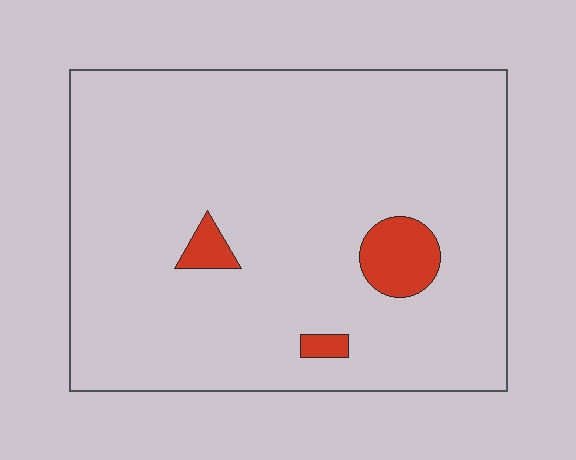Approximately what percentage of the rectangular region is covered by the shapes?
Approximately 5%.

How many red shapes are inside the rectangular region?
3.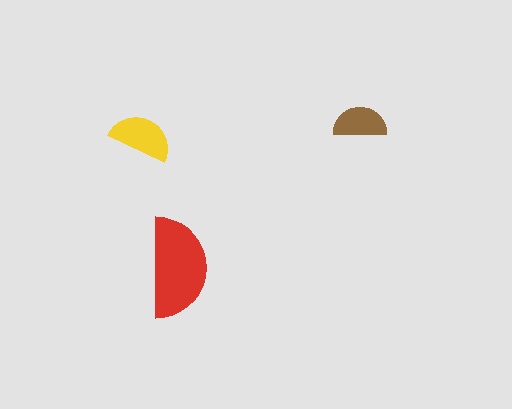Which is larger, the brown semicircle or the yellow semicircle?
The yellow one.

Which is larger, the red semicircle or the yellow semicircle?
The red one.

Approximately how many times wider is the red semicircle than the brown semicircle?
About 2 times wider.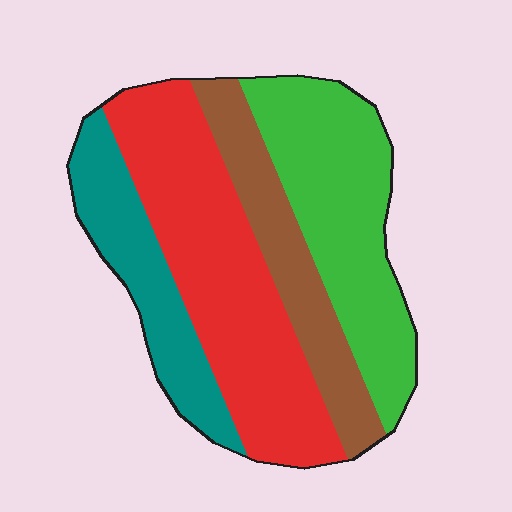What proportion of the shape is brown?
Brown takes up about one sixth (1/6) of the shape.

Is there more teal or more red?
Red.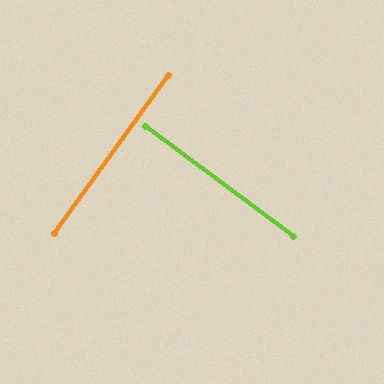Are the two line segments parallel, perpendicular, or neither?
Perpendicular — they meet at approximately 89°.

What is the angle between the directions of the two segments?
Approximately 89 degrees.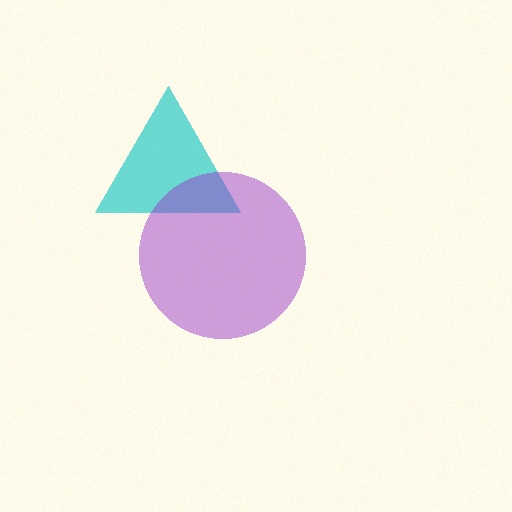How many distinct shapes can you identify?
There are 2 distinct shapes: a cyan triangle, a purple circle.